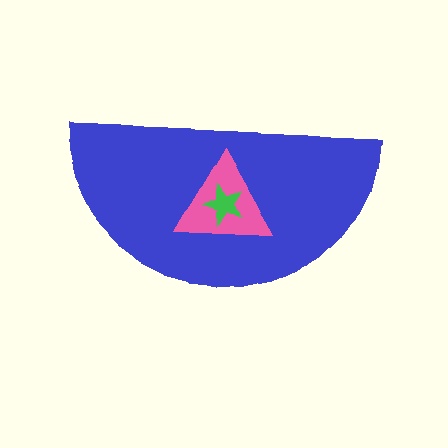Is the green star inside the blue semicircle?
Yes.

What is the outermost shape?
The blue semicircle.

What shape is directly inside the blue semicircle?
The pink triangle.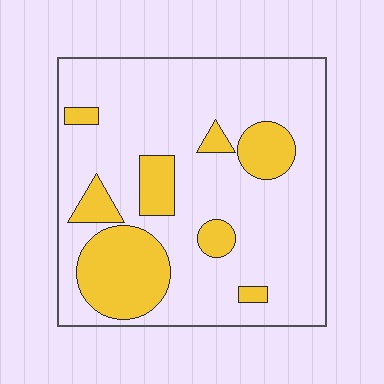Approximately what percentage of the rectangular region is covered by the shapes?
Approximately 25%.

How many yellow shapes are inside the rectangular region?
8.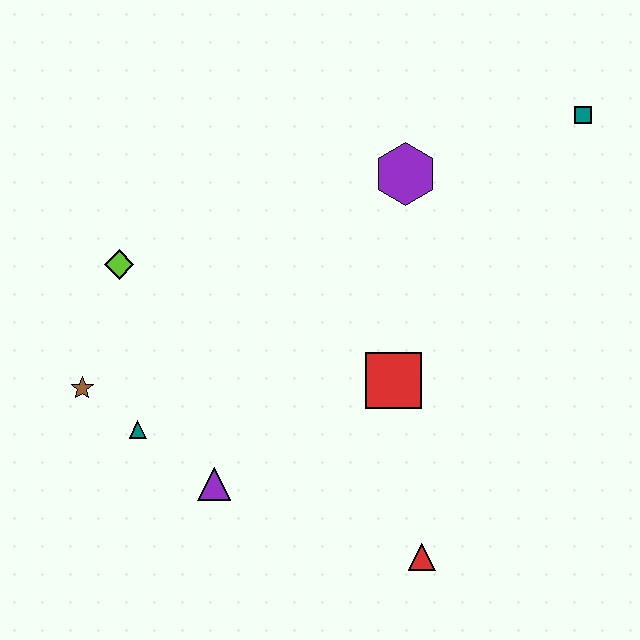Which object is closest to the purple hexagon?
The teal square is closest to the purple hexagon.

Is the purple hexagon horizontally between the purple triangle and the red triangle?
Yes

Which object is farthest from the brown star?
The teal square is farthest from the brown star.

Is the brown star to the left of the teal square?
Yes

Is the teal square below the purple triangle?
No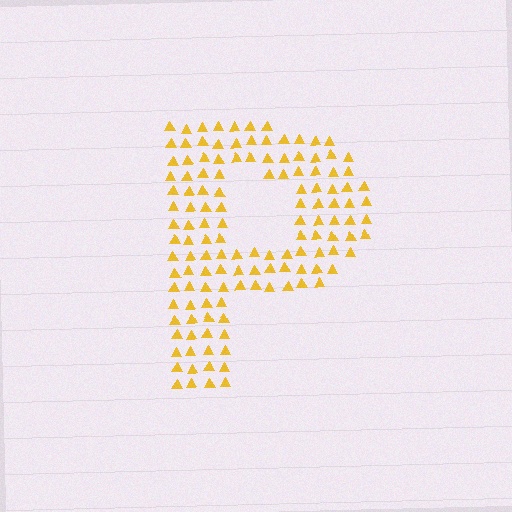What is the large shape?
The large shape is the letter P.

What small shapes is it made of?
It is made of small triangles.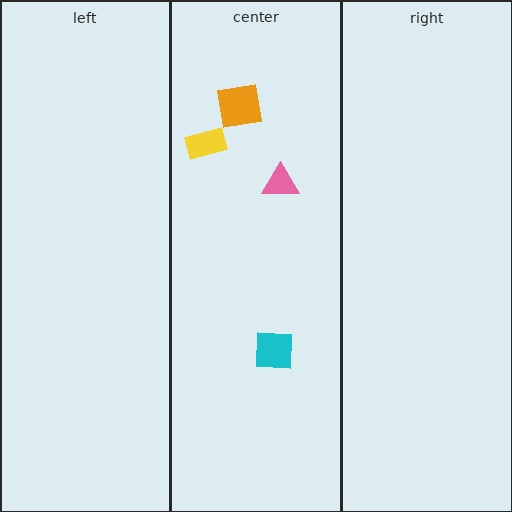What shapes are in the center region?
The yellow rectangle, the orange square, the pink triangle, the cyan square.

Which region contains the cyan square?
The center region.